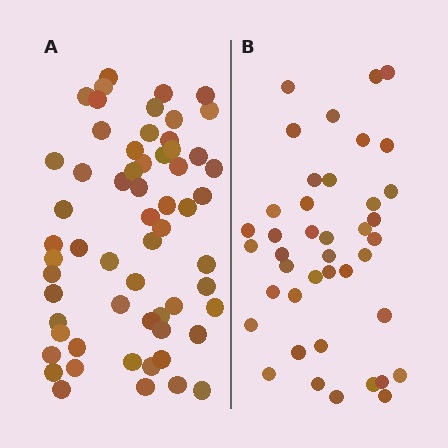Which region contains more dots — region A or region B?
Region A (the left region) has more dots.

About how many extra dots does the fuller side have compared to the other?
Region A has approximately 20 more dots than region B.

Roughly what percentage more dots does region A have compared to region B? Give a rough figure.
About 45% more.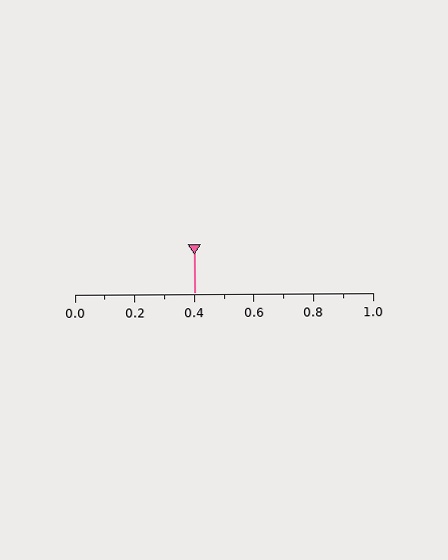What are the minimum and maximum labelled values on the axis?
The axis runs from 0.0 to 1.0.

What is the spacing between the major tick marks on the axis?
The major ticks are spaced 0.2 apart.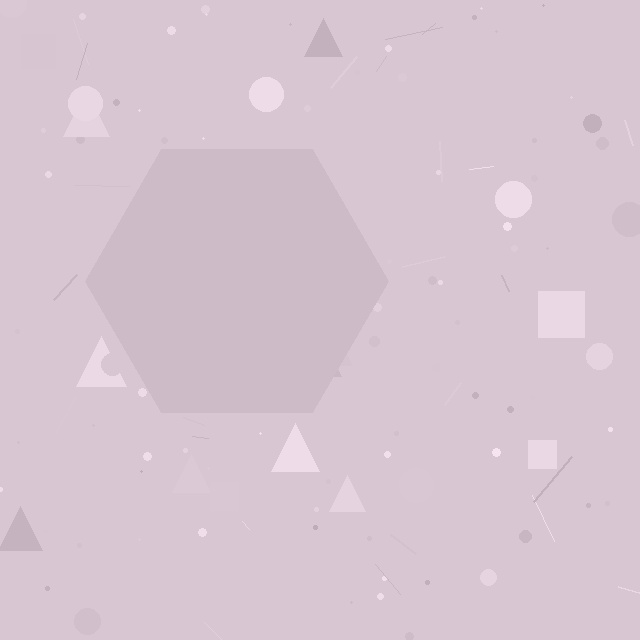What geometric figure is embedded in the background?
A hexagon is embedded in the background.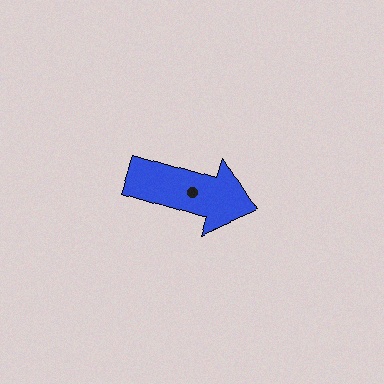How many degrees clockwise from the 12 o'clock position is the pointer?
Approximately 107 degrees.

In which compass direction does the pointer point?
East.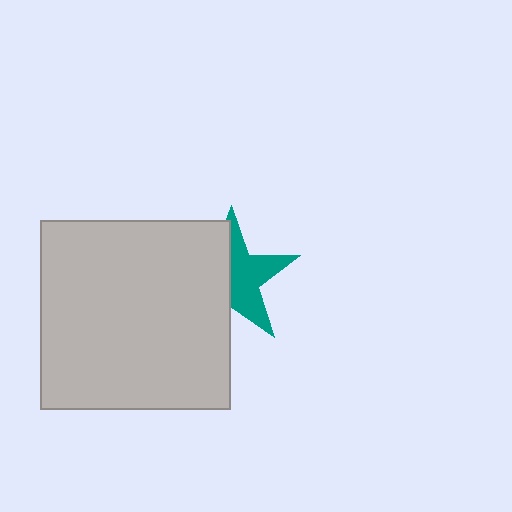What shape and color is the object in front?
The object in front is a light gray square.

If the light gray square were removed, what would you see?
You would see the complete teal star.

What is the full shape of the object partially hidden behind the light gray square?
The partially hidden object is a teal star.